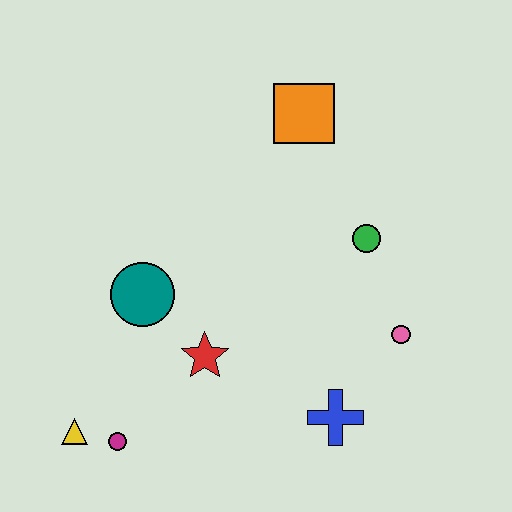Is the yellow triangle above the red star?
No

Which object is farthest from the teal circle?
The pink circle is farthest from the teal circle.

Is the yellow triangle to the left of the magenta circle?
Yes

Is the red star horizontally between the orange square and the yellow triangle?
Yes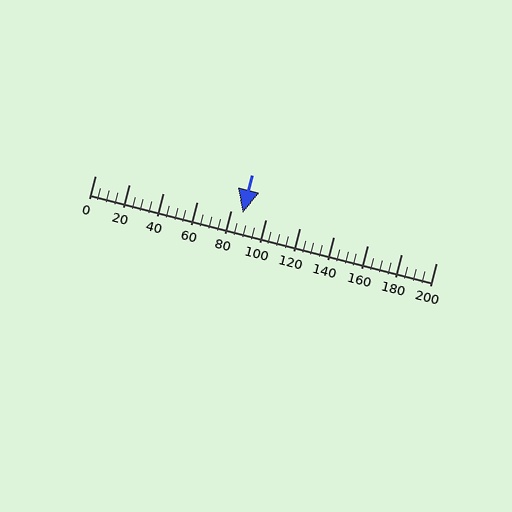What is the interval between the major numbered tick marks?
The major tick marks are spaced 20 units apart.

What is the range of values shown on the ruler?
The ruler shows values from 0 to 200.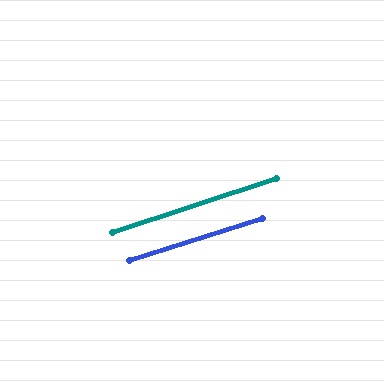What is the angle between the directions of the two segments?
Approximately 1 degree.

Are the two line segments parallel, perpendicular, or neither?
Parallel — their directions differ by only 0.8°.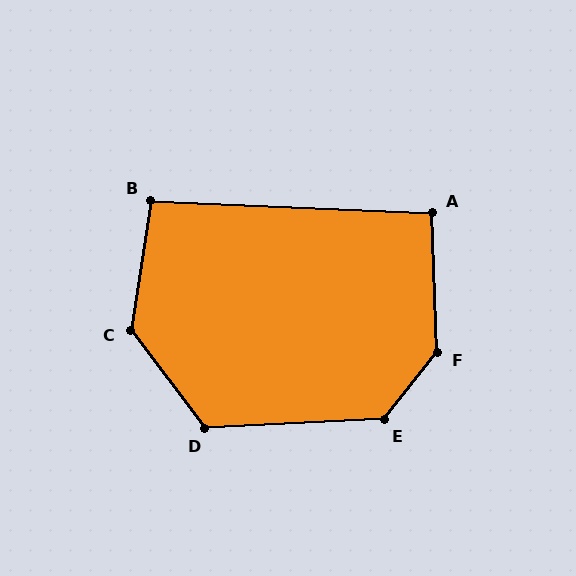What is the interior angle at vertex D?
Approximately 124 degrees (obtuse).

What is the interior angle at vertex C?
Approximately 134 degrees (obtuse).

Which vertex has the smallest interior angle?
A, at approximately 94 degrees.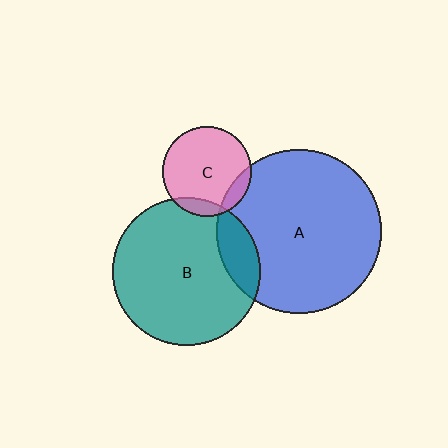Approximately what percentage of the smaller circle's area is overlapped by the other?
Approximately 15%.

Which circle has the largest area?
Circle A (blue).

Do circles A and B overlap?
Yes.